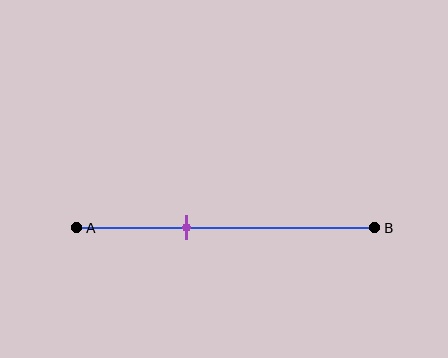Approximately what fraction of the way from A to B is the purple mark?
The purple mark is approximately 35% of the way from A to B.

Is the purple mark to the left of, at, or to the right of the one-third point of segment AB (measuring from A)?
The purple mark is to the right of the one-third point of segment AB.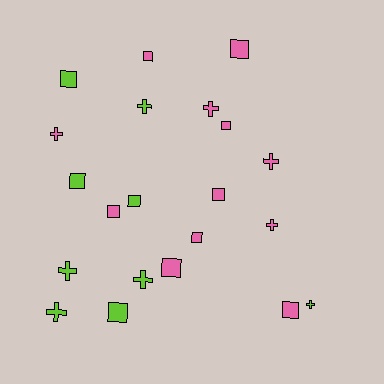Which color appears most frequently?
Pink, with 12 objects.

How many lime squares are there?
There are 4 lime squares.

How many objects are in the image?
There are 21 objects.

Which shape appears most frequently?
Square, with 12 objects.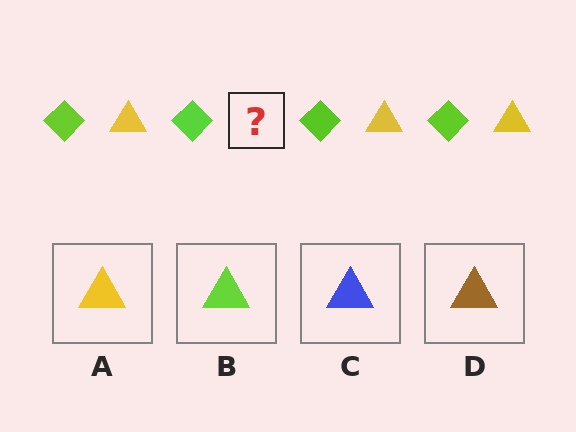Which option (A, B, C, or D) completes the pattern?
A.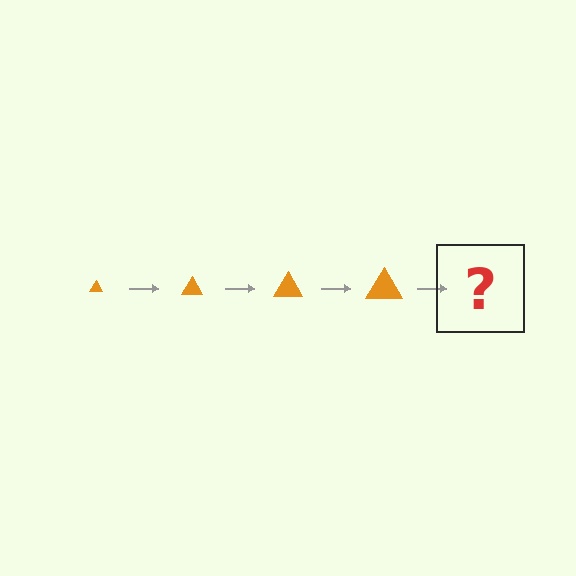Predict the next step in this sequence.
The next step is an orange triangle, larger than the previous one.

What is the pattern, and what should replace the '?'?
The pattern is that the triangle gets progressively larger each step. The '?' should be an orange triangle, larger than the previous one.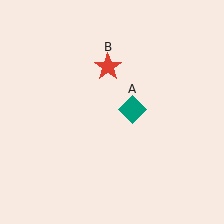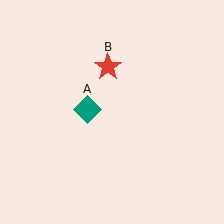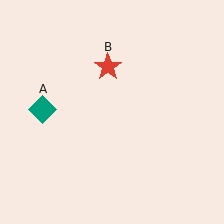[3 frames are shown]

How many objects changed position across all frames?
1 object changed position: teal diamond (object A).